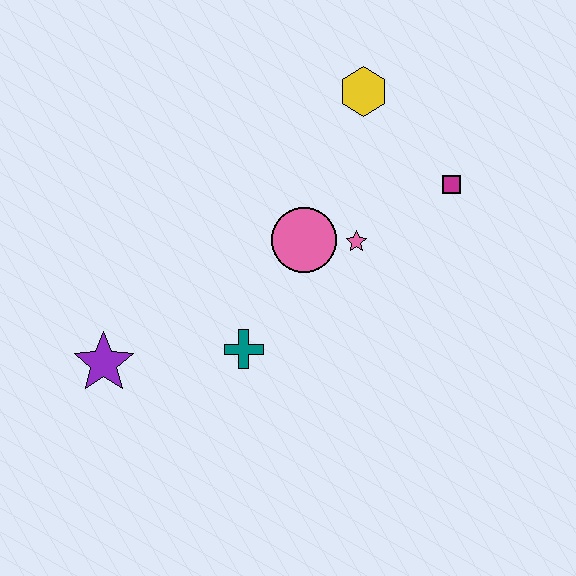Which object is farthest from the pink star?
The purple star is farthest from the pink star.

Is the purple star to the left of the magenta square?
Yes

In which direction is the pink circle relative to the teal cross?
The pink circle is above the teal cross.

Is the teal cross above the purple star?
Yes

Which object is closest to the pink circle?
The pink star is closest to the pink circle.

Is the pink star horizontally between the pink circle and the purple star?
No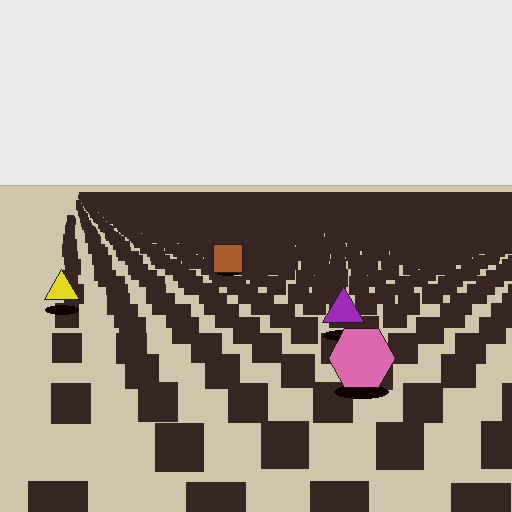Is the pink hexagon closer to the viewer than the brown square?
Yes. The pink hexagon is closer — you can tell from the texture gradient: the ground texture is coarser near it.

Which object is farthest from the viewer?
The brown square is farthest from the viewer. It appears smaller and the ground texture around it is denser.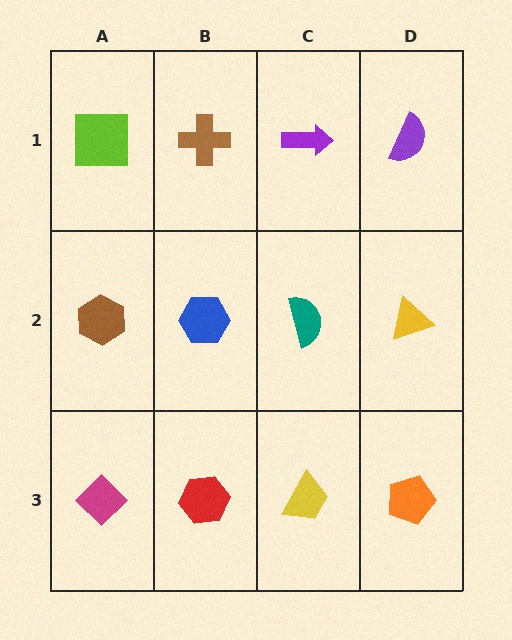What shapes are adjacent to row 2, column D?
A purple semicircle (row 1, column D), an orange pentagon (row 3, column D), a teal semicircle (row 2, column C).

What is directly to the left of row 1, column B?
A lime square.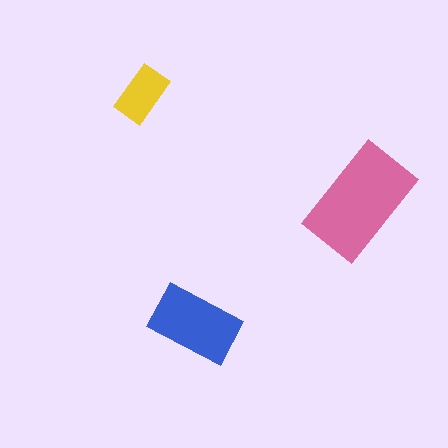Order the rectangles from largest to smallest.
the pink one, the blue one, the yellow one.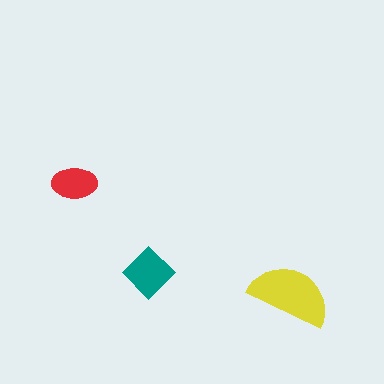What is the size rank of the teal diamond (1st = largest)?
2nd.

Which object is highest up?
The red ellipse is topmost.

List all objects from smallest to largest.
The red ellipse, the teal diamond, the yellow semicircle.